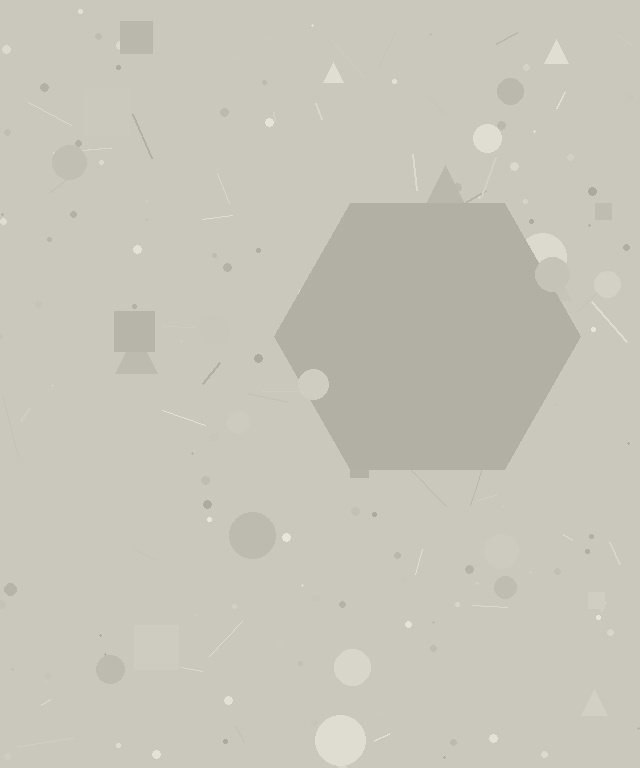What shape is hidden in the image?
A hexagon is hidden in the image.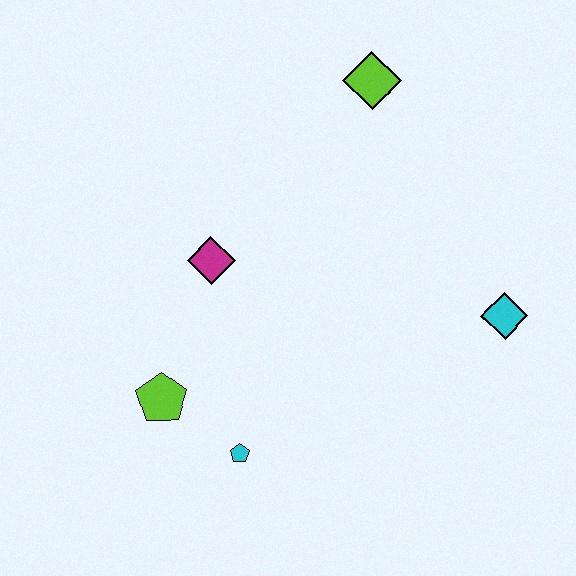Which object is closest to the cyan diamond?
The lime diamond is closest to the cyan diamond.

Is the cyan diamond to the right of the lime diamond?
Yes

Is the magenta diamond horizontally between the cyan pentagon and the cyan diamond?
No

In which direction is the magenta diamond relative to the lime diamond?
The magenta diamond is below the lime diamond.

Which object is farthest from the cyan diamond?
The lime pentagon is farthest from the cyan diamond.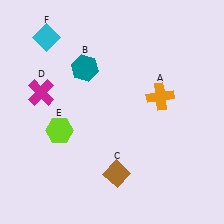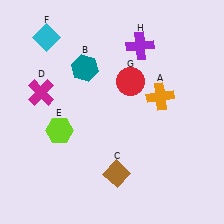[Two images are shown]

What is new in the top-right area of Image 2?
A purple cross (H) was added in the top-right area of Image 2.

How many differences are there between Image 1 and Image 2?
There are 2 differences between the two images.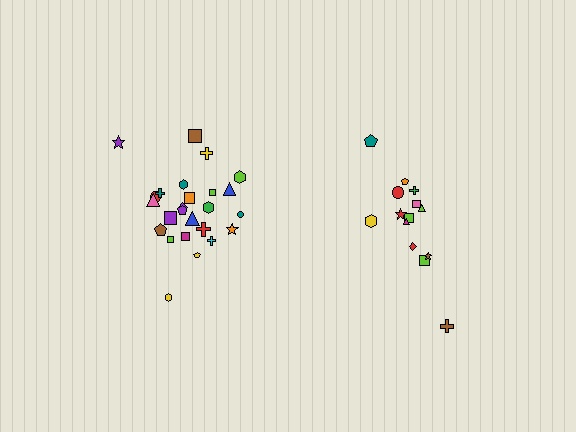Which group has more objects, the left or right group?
The left group.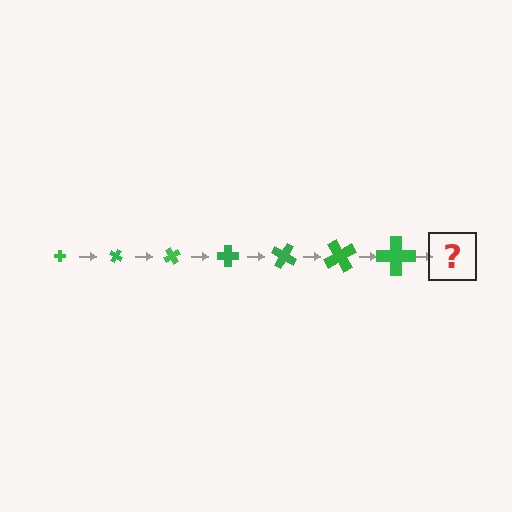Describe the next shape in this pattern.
It should be a cross, larger than the previous one and rotated 210 degrees from the start.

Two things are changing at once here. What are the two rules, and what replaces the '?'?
The two rules are that the cross grows larger each step and it rotates 30 degrees each step. The '?' should be a cross, larger than the previous one and rotated 210 degrees from the start.